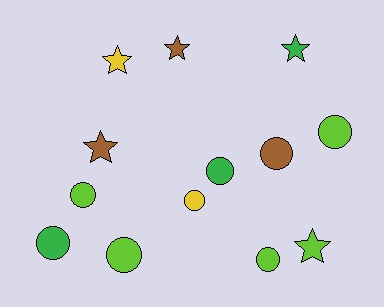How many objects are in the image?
There are 13 objects.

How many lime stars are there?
There is 1 lime star.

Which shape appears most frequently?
Circle, with 8 objects.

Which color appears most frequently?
Lime, with 5 objects.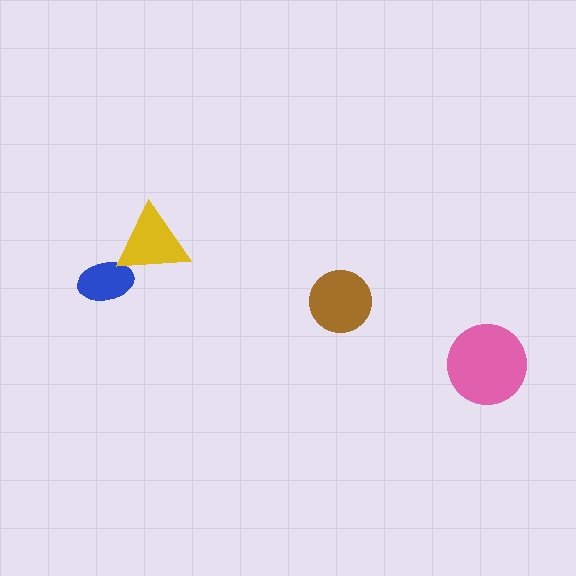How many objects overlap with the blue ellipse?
1 object overlaps with the blue ellipse.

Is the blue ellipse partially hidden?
Yes, it is partially covered by another shape.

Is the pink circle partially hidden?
No, no other shape covers it.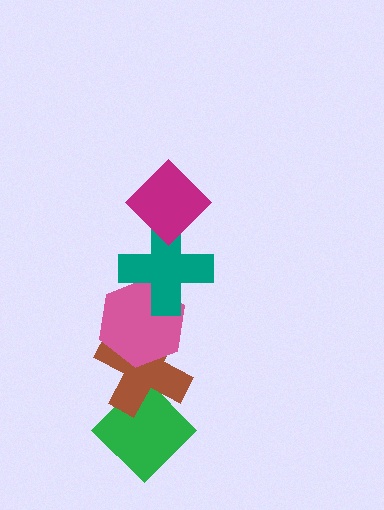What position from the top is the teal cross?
The teal cross is 2nd from the top.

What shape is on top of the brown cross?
The pink hexagon is on top of the brown cross.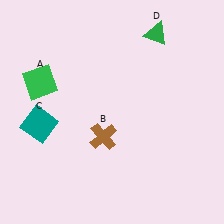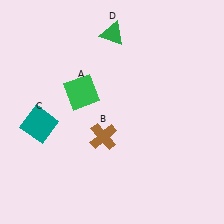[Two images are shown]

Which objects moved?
The objects that moved are: the green square (A), the green triangle (D).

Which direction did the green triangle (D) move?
The green triangle (D) moved left.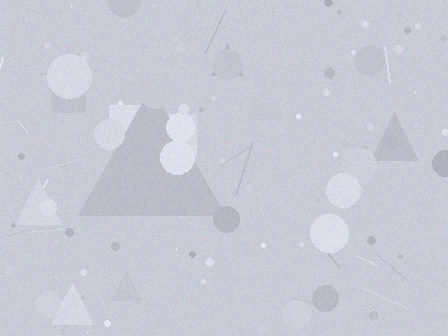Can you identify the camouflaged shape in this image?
The camouflaged shape is a triangle.